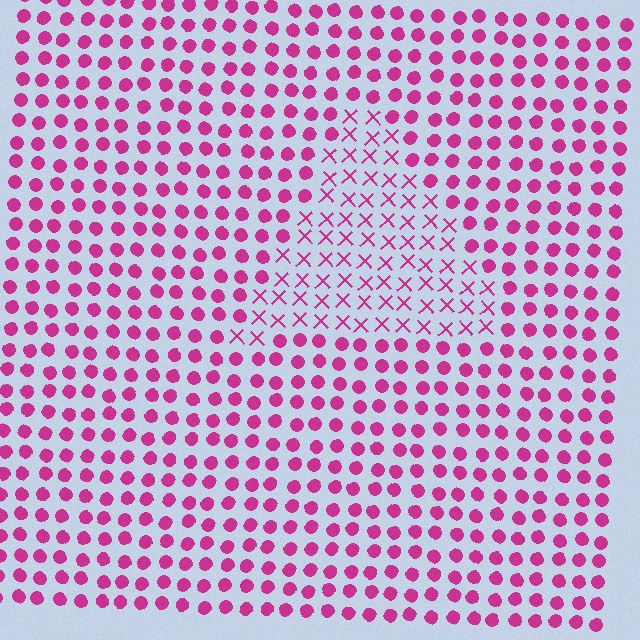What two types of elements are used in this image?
The image uses X marks inside the triangle region and circles outside it.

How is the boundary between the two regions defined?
The boundary is defined by a change in element shape: X marks inside vs. circles outside. All elements share the same color and spacing.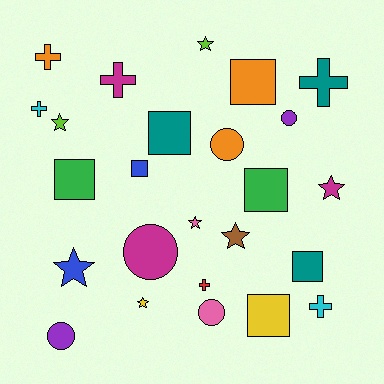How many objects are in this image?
There are 25 objects.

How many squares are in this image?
There are 7 squares.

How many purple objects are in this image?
There are 2 purple objects.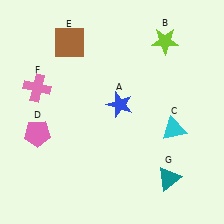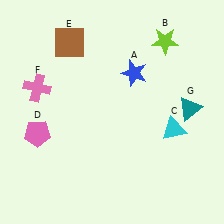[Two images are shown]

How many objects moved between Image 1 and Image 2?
2 objects moved between the two images.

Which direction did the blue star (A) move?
The blue star (A) moved up.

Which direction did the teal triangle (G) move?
The teal triangle (G) moved up.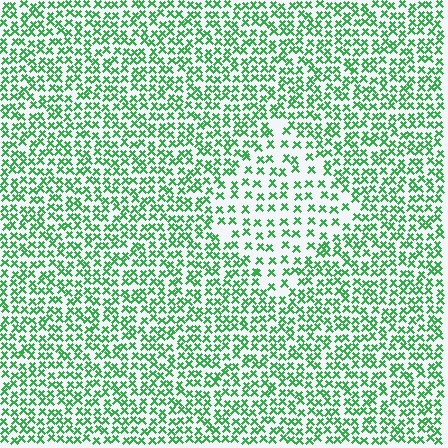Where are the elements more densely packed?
The elements are more densely packed outside the diamond boundary.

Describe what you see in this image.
The image contains small green elements arranged at two different densities. A diamond-shaped region is visible where the elements are less densely packed than the surrounding area.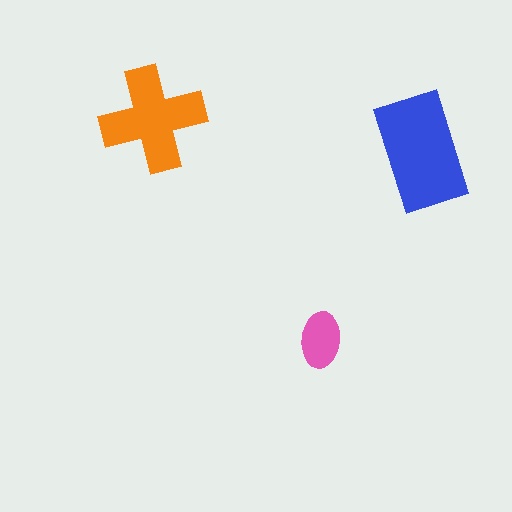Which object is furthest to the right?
The blue rectangle is rightmost.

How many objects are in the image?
There are 3 objects in the image.